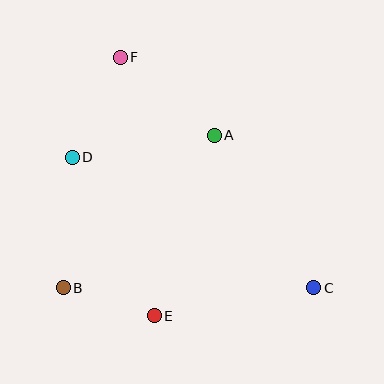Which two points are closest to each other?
Points B and E are closest to each other.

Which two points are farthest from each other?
Points C and F are farthest from each other.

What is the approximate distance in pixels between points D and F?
The distance between D and F is approximately 111 pixels.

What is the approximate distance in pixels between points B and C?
The distance between B and C is approximately 250 pixels.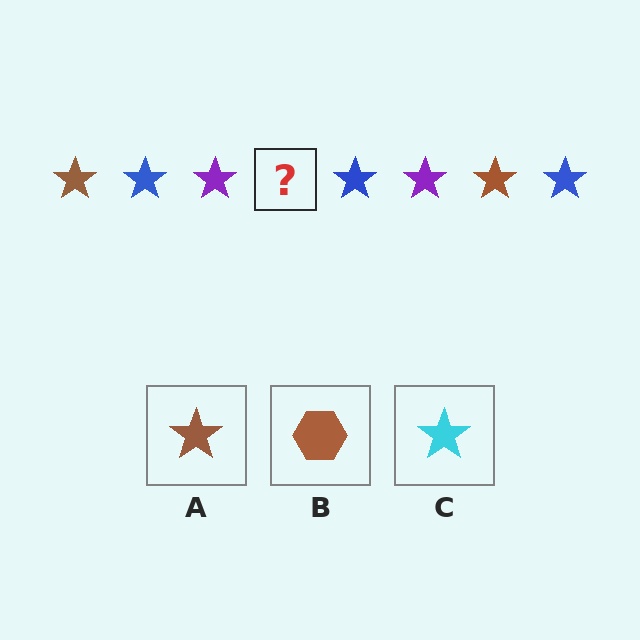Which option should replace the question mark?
Option A.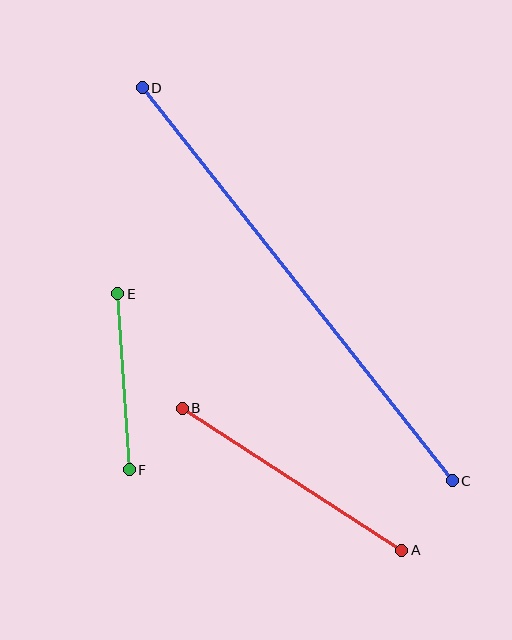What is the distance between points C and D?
The distance is approximately 500 pixels.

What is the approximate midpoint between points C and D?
The midpoint is at approximately (297, 284) pixels.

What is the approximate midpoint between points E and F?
The midpoint is at approximately (123, 382) pixels.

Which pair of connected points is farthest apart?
Points C and D are farthest apart.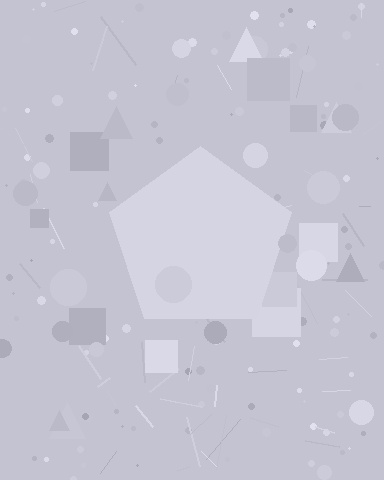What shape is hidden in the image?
A pentagon is hidden in the image.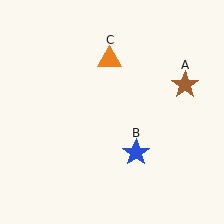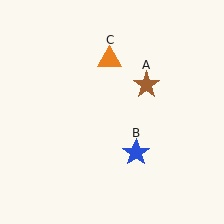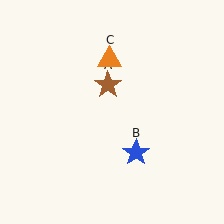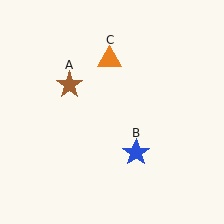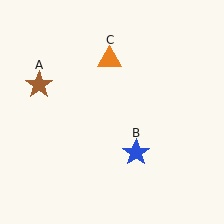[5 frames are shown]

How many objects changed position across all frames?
1 object changed position: brown star (object A).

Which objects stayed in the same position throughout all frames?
Blue star (object B) and orange triangle (object C) remained stationary.